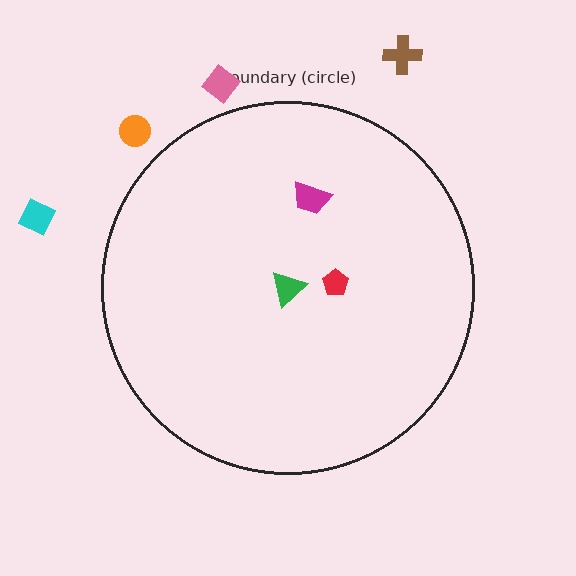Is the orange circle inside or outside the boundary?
Outside.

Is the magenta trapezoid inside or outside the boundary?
Inside.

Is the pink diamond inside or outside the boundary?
Outside.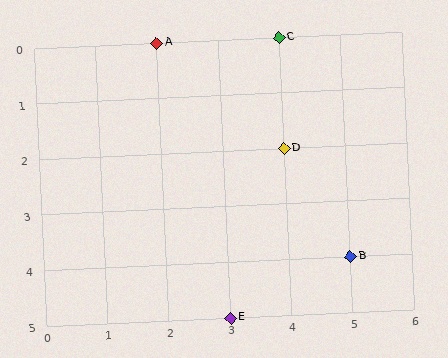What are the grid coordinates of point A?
Point A is at grid coordinates (2, 0).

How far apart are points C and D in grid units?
Points C and D are 2 rows apart.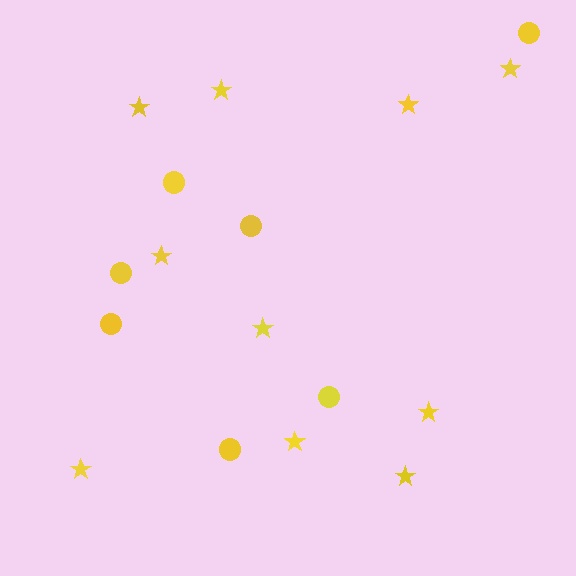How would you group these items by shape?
There are 2 groups: one group of circles (7) and one group of stars (10).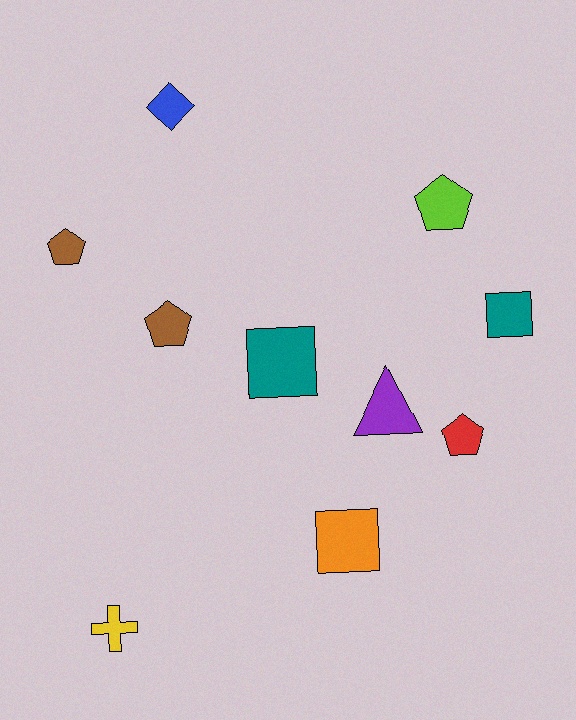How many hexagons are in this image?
There are no hexagons.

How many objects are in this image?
There are 10 objects.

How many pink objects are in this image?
There are no pink objects.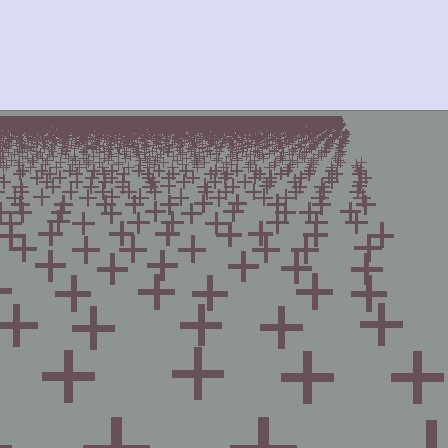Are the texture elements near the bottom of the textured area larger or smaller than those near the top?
Larger. Near the bottom, elements are closer to the viewer and appear at a bigger on-screen size.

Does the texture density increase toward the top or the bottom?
Density increases toward the top.